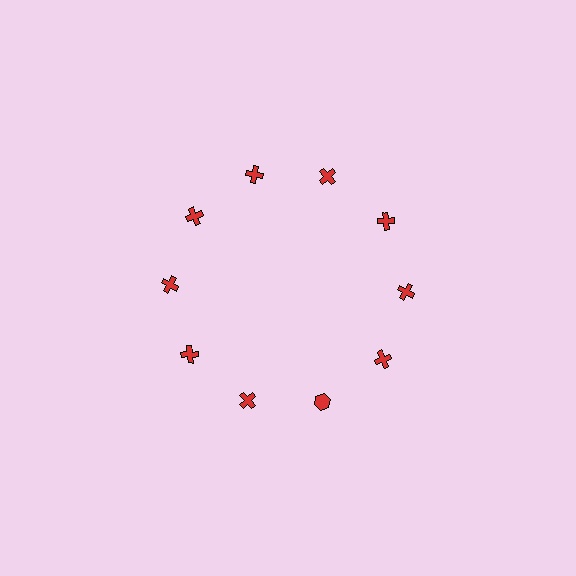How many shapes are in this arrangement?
There are 10 shapes arranged in a ring pattern.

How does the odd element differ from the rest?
It has a different shape: hexagon instead of cross.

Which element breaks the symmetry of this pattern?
The red hexagon at roughly the 5 o'clock position breaks the symmetry. All other shapes are red crosses.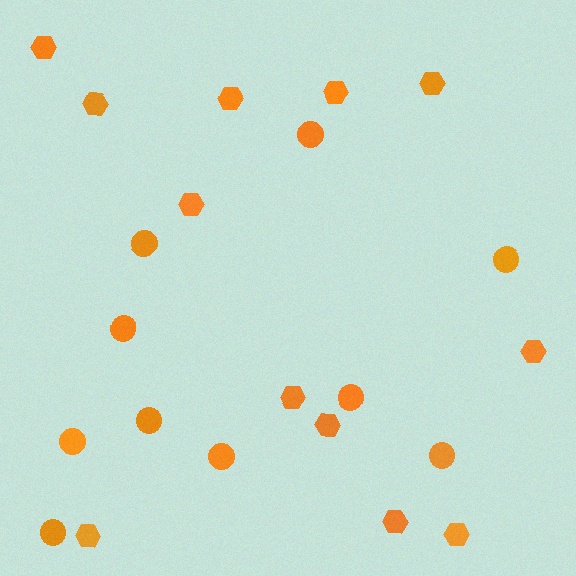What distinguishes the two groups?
There are 2 groups: one group of circles (10) and one group of hexagons (12).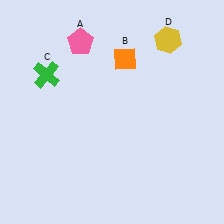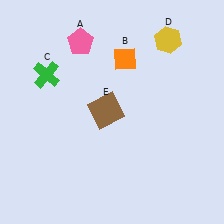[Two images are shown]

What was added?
A brown square (E) was added in Image 2.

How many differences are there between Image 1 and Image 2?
There is 1 difference between the two images.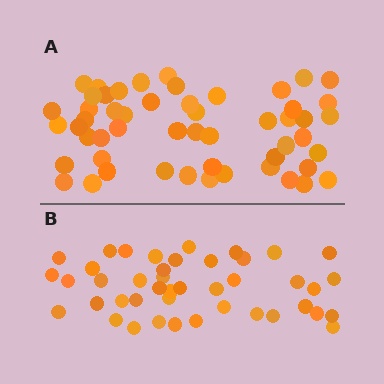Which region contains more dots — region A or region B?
Region A (the top region) has more dots.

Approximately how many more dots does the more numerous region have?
Region A has roughly 10 or so more dots than region B.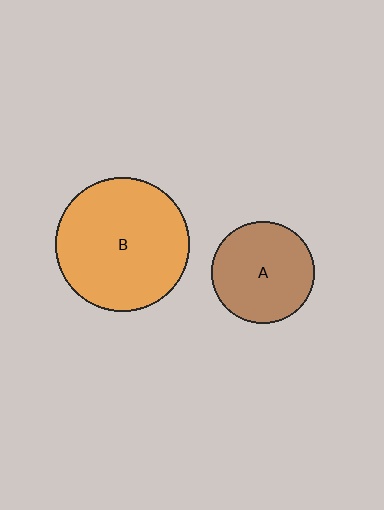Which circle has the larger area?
Circle B (orange).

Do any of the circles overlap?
No, none of the circles overlap.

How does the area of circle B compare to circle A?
Approximately 1.7 times.